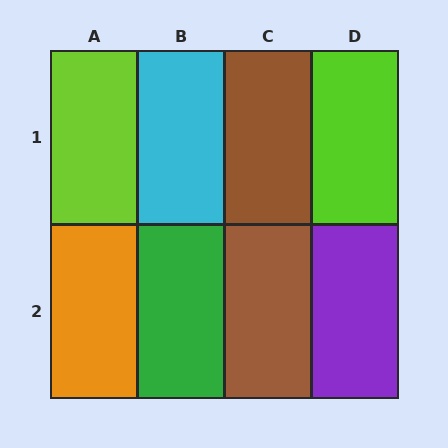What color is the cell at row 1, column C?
Brown.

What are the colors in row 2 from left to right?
Orange, green, brown, purple.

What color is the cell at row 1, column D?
Lime.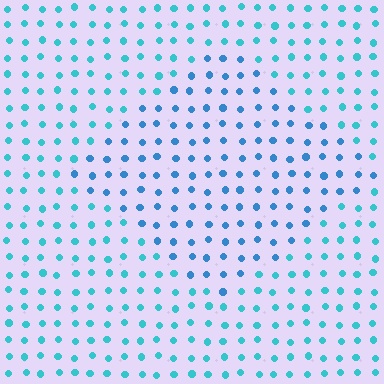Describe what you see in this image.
The image is filled with small cyan elements in a uniform arrangement. A diamond-shaped region is visible where the elements are tinted to a slightly different hue, forming a subtle color boundary.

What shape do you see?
I see a diamond.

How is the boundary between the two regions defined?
The boundary is defined purely by a slight shift in hue (about 25 degrees). Spacing, size, and orientation are identical on both sides.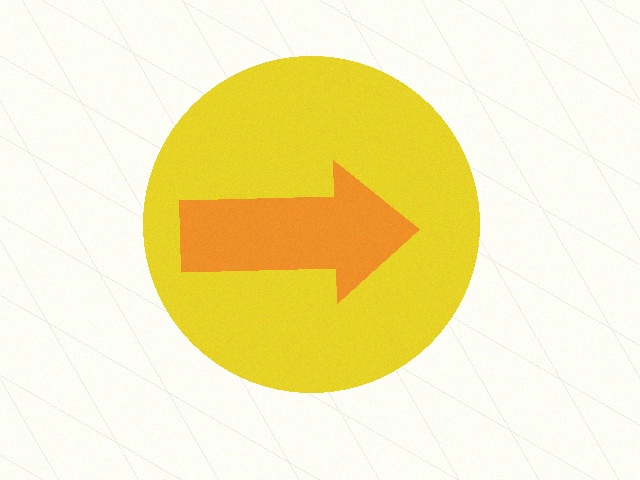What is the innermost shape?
The orange arrow.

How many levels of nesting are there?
2.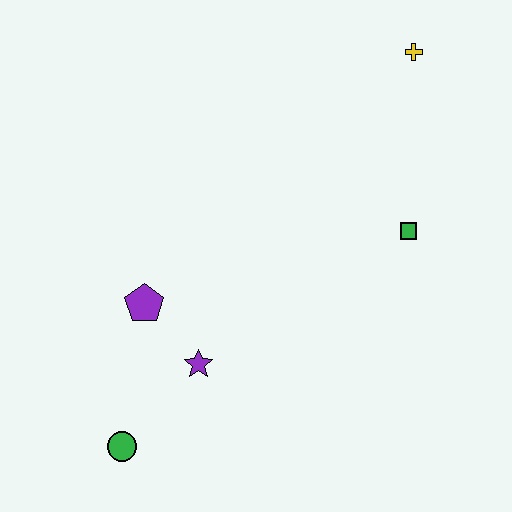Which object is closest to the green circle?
The purple star is closest to the green circle.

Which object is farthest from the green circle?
The yellow cross is farthest from the green circle.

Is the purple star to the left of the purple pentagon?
No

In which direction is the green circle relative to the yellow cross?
The green circle is below the yellow cross.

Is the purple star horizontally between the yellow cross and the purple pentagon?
Yes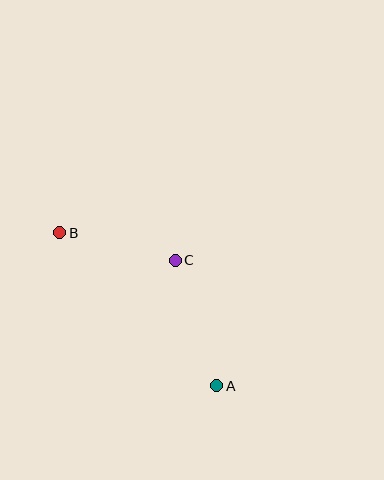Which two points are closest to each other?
Points B and C are closest to each other.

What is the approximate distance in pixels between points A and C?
The distance between A and C is approximately 132 pixels.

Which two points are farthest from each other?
Points A and B are farthest from each other.